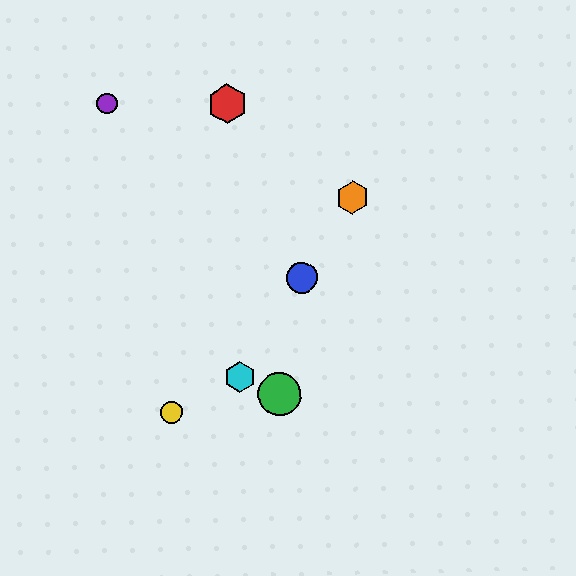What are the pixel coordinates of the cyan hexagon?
The cyan hexagon is at (240, 377).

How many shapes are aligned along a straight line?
3 shapes (the blue circle, the orange hexagon, the cyan hexagon) are aligned along a straight line.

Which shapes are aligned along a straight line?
The blue circle, the orange hexagon, the cyan hexagon are aligned along a straight line.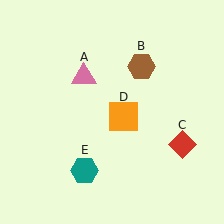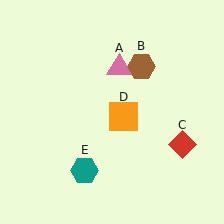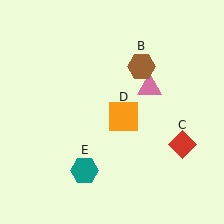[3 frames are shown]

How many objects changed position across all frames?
1 object changed position: pink triangle (object A).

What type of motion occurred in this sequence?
The pink triangle (object A) rotated clockwise around the center of the scene.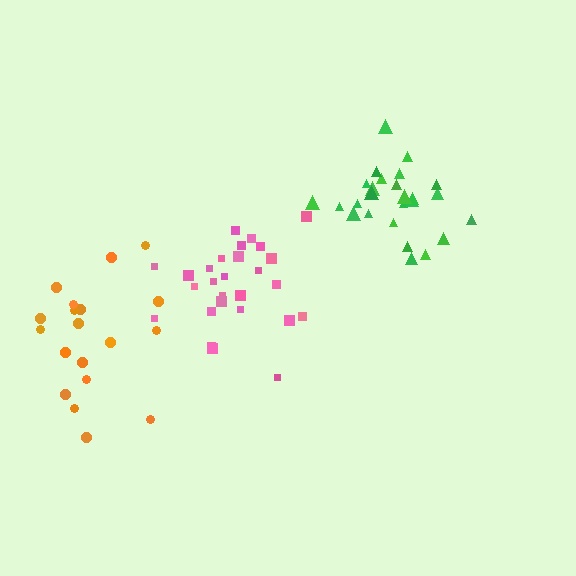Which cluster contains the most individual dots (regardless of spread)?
Pink (27).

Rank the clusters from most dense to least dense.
green, pink, orange.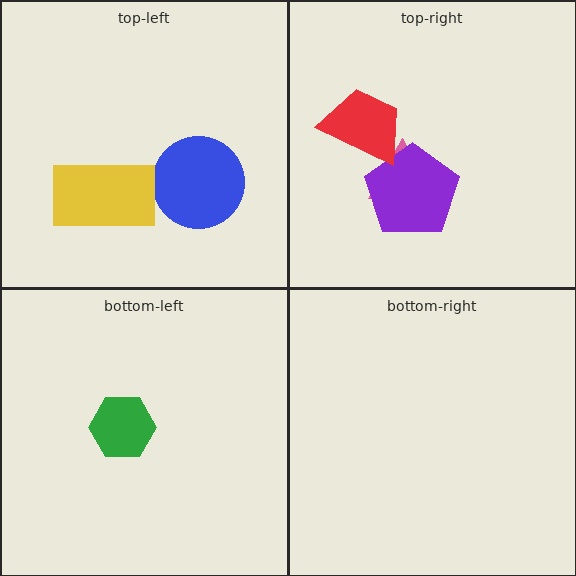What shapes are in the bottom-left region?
The green hexagon.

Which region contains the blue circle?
The top-left region.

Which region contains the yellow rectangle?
The top-left region.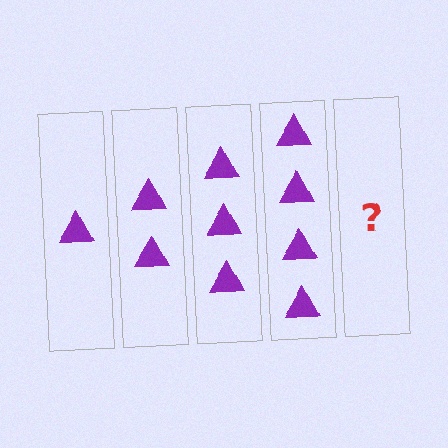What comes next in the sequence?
The next element should be 5 triangles.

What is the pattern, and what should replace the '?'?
The pattern is that each step adds one more triangle. The '?' should be 5 triangles.